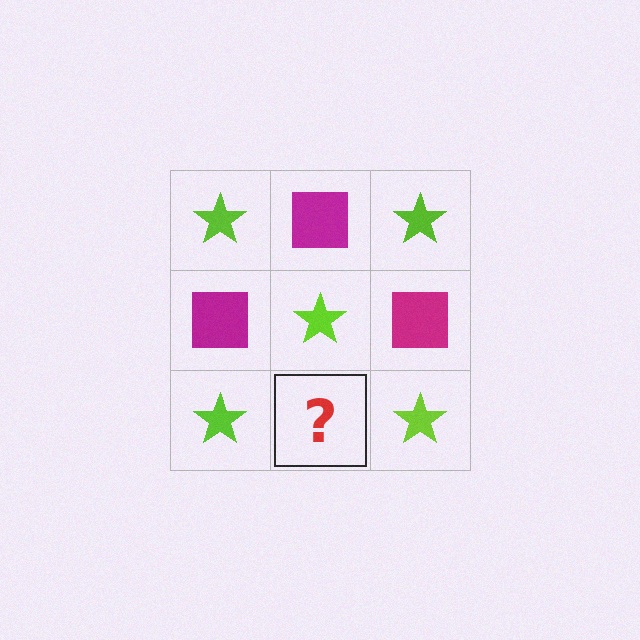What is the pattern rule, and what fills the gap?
The rule is that it alternates lime star and magenta square in a checkerboard pattern. The gap should be filled with a magenta square.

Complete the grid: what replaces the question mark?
The question mark should be replaced with a magenta square.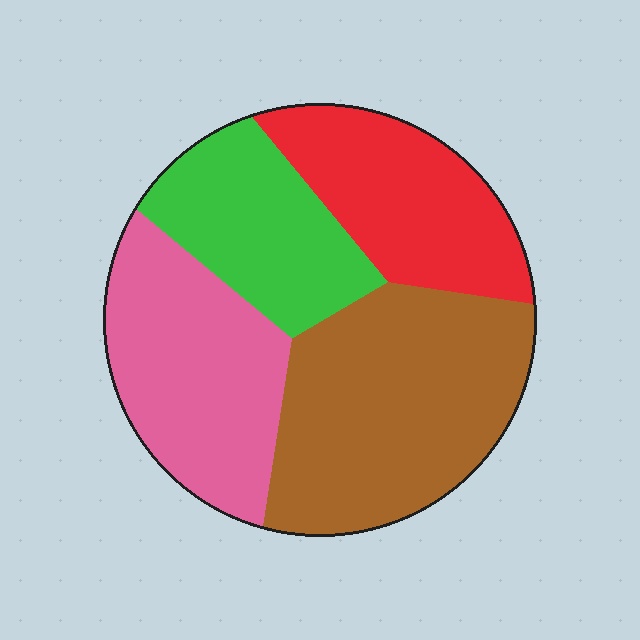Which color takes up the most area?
Brown, at roughly 35%.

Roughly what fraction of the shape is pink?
Pink covers 26% of the shape.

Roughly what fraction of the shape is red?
Red covers around 20% of the shape.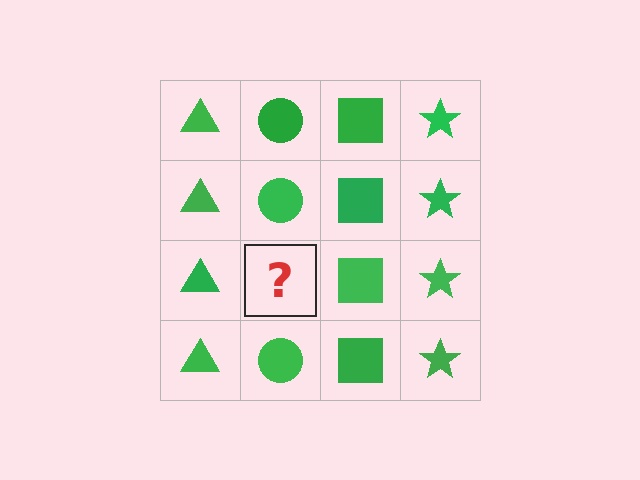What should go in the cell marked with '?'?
The missing cell should contain a green circle.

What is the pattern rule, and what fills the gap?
The rule is that each column has a consistent shape. The gap should be filled with a green circle.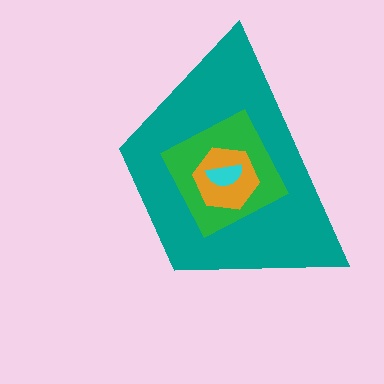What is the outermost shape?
The teal trapezoid.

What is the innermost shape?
The cyan semicircle.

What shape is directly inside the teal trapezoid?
The green diamond.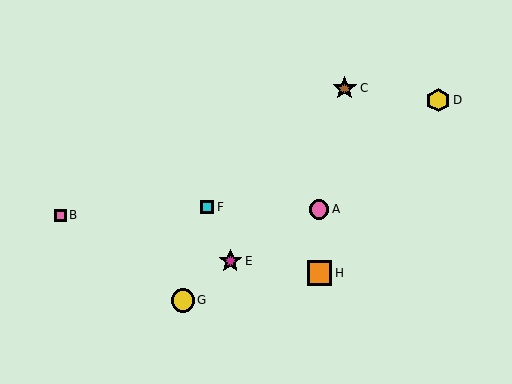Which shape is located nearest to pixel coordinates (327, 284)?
The orange square (labeled H) at (320, 273) is nearest to that location.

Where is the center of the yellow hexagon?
The center of the yellow hexagon is at (438, 100).